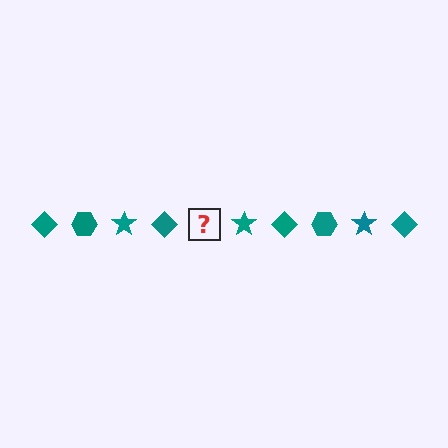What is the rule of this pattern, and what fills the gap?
The rule is that the pattern cycles through diamond, hexagon, star shapes in teal. The gap should be filled with a teal hexagon.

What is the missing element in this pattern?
The missing element is a teal hexagon.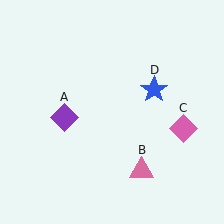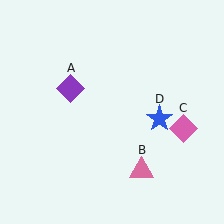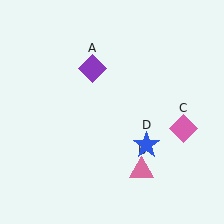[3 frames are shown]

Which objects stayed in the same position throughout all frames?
Pink triangle (object B) and pink diamond (object C) remained stationary.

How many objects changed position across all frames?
2 objects changed position: purple diamond (object A), blue star (object D).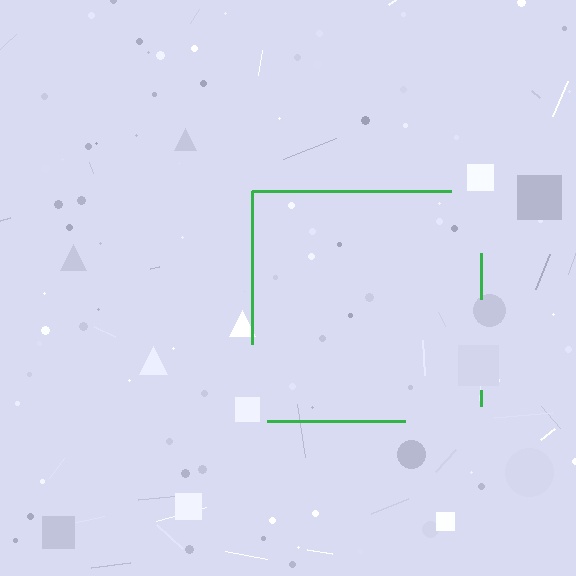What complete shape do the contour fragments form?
The contour fragments form a square.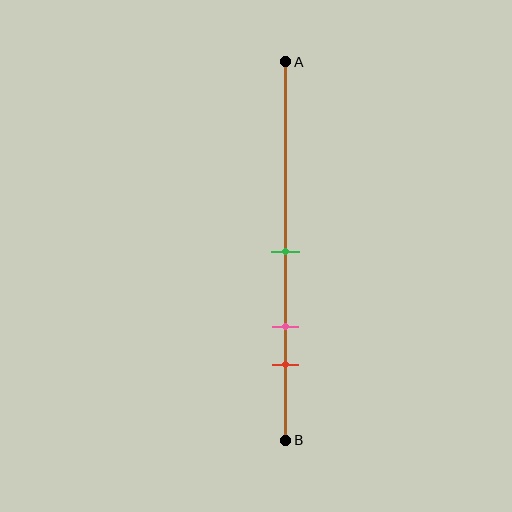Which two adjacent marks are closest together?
The pink and red marks are the closest adjacent pair.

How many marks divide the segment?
There are 3 marks dividing the segment.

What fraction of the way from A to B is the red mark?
The red mark is approximately 80% (0.8) of the way from A to B.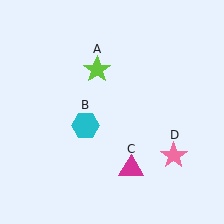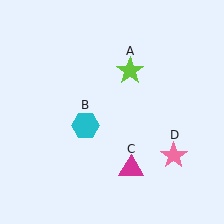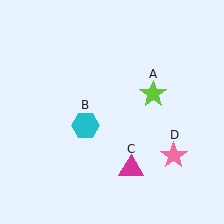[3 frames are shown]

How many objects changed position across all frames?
1 object changed position: lime star (object A).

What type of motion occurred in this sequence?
The lime star (object A) rotated clockwise around the center of the scene.